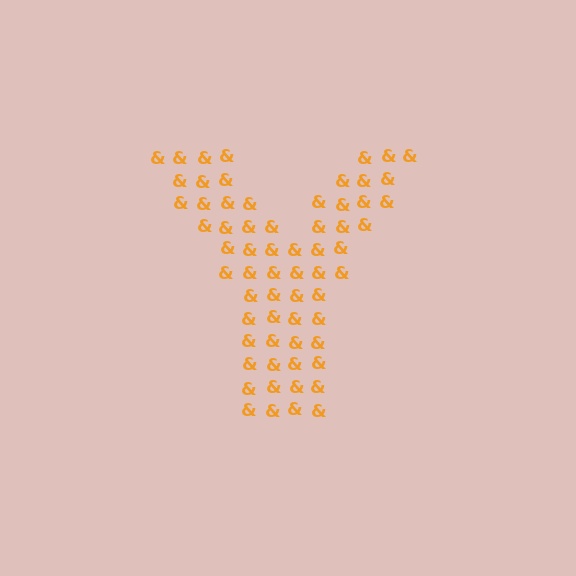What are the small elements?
The small elements are ampersands.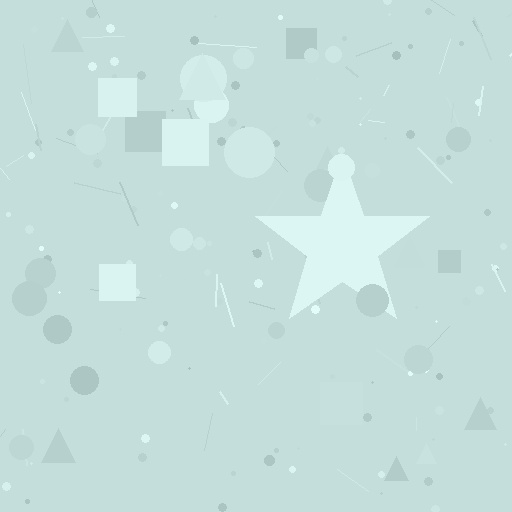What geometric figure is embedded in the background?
A star is embedded in the background.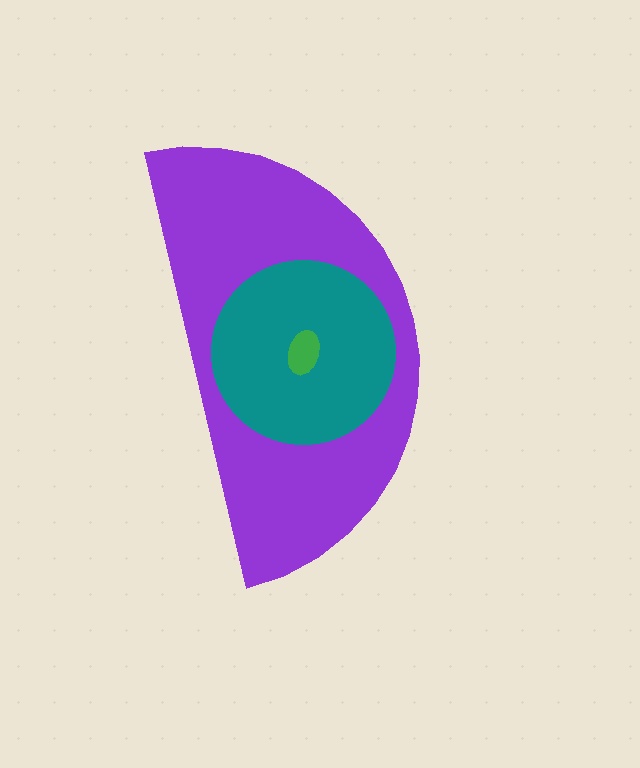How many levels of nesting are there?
3.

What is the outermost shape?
The purple semicircle.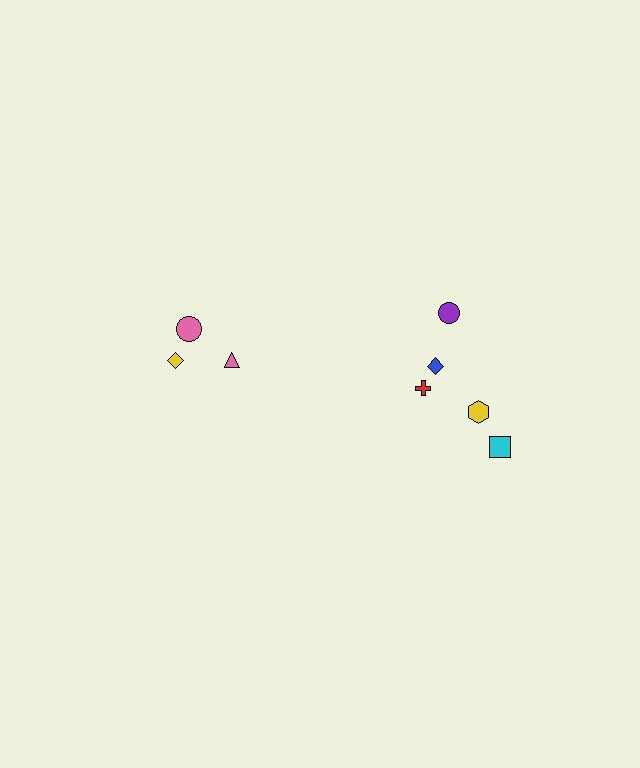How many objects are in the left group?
There are 3 objects.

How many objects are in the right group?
There are 5 objects.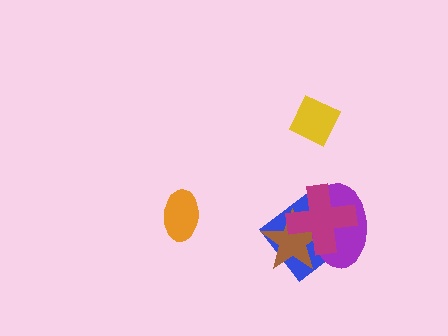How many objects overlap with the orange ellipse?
0 objects overlap with the orange ellipse.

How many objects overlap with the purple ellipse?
3 objects overlap with the purple ellipse.